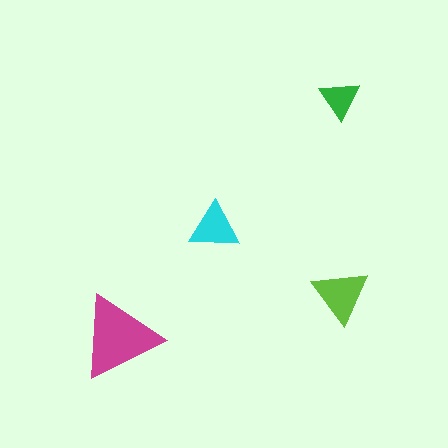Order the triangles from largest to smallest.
the magenta one, the lime one, the cyan one, the green one.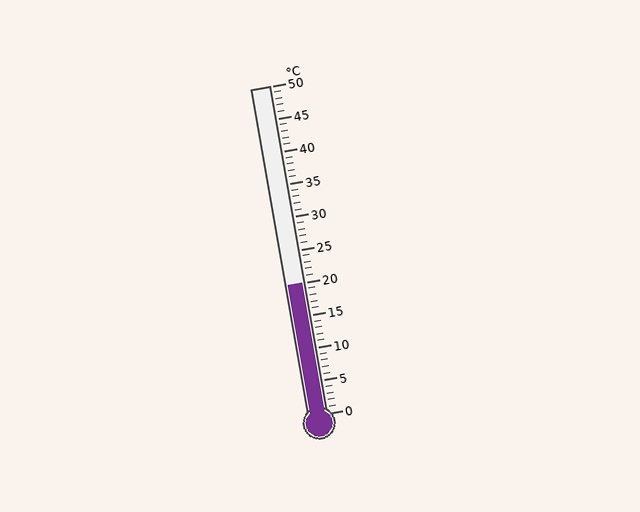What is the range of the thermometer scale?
The thermometer scale ranges from 0°C to 50°C.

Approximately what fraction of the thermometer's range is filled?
The thermometer is filled to approximately 40% of its range.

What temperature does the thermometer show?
The thermometer shows approximately 20°C.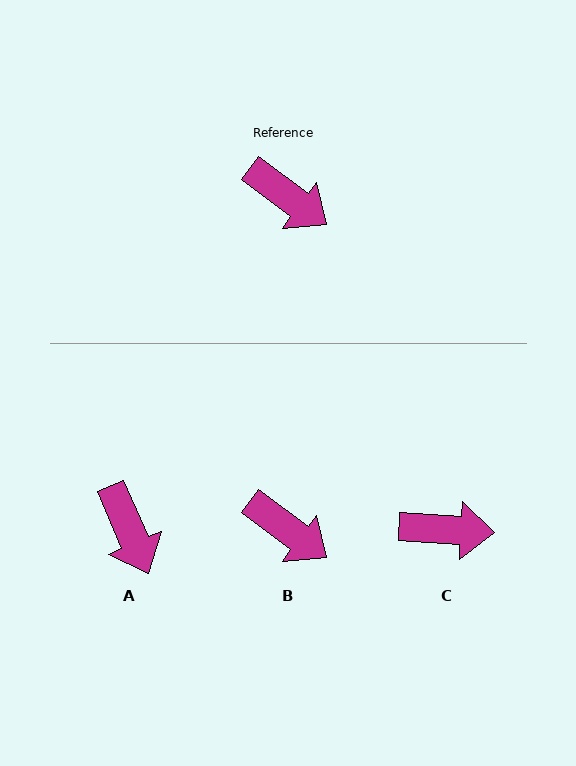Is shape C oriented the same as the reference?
No, it is off by about 33 degrees.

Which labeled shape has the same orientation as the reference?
B.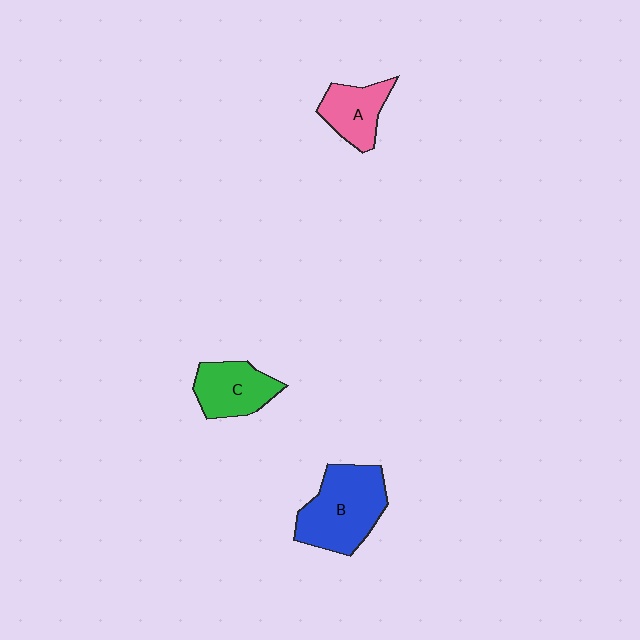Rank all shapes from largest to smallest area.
From largest to smallest: B (blue), C (green), A (pink).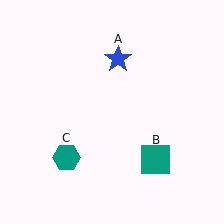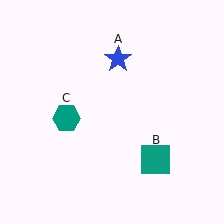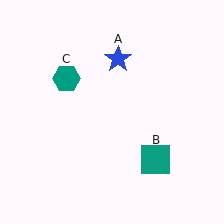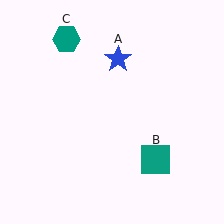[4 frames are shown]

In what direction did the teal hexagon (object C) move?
The teal hexagon (object C) moved up.